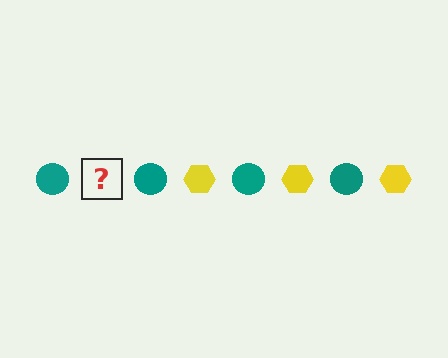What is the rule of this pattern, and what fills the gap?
The rule is that the pattern alternates between teal circle and yellow hexagon. The gap should be filled with a yellow hexagon.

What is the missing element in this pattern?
The missing element is a yellow hexagon.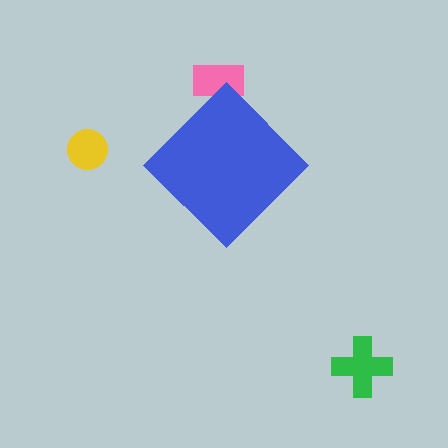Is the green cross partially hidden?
No, the green cross is fully visible.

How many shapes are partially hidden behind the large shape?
1 shape is partially hidden.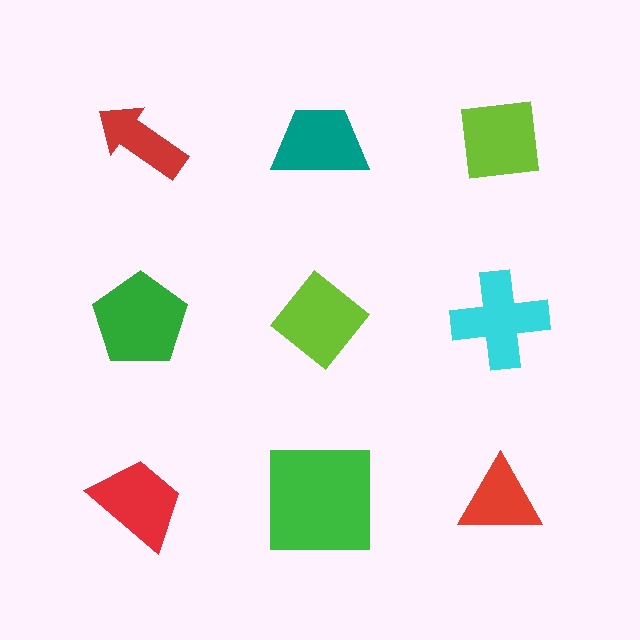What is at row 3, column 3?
A red triangle.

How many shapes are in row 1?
3 shapes.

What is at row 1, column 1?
A red arrow.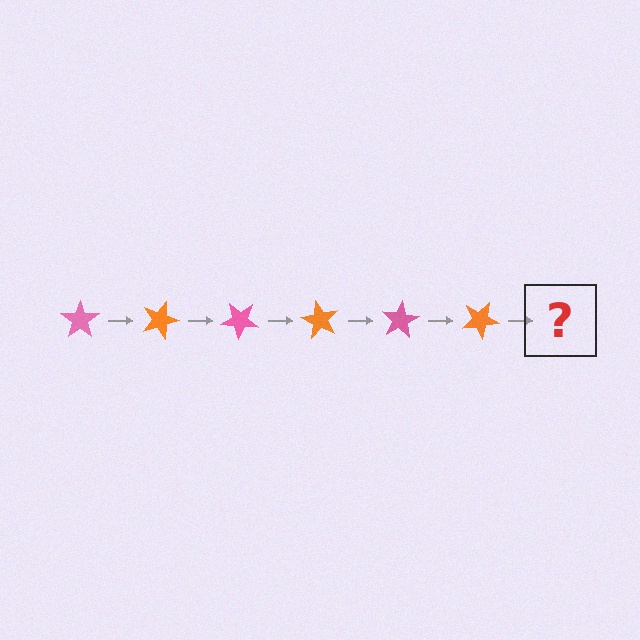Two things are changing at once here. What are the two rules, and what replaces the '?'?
The two rules are that it rotates 20 degrees each step and the color cycles through pink and orange. The '?' should be a pink star, rotated 120 degrees from the start.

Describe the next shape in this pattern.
It should be a pink star, rotated 120 degrees from the start.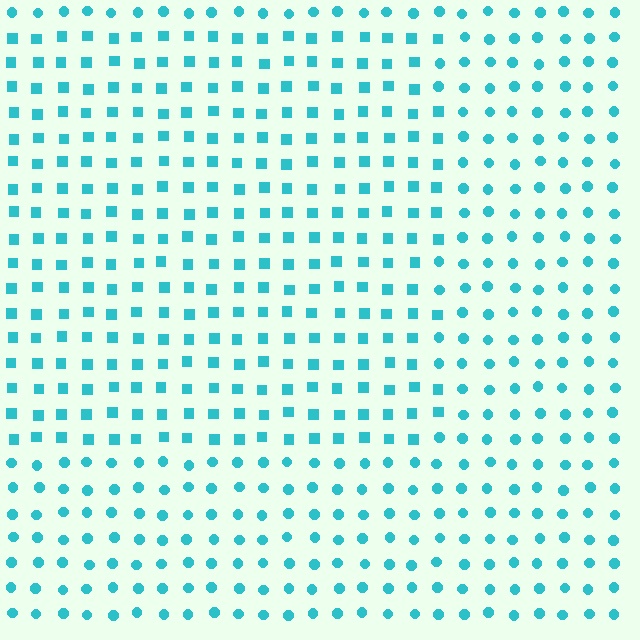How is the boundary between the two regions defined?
The boundary is defined by a change in element shape: squares inside vs. circles outside. All elements share the same color and spacing.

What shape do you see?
I see a rectangle.